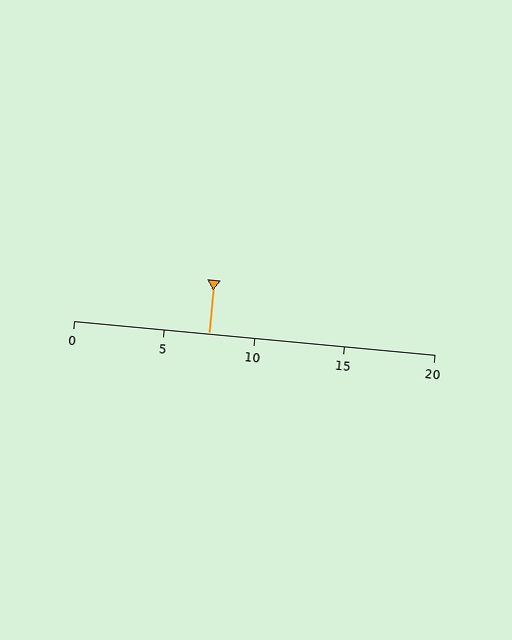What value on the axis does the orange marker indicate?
The marker indicates approximately 7.5.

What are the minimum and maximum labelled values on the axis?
The axis runs from 0 to 20.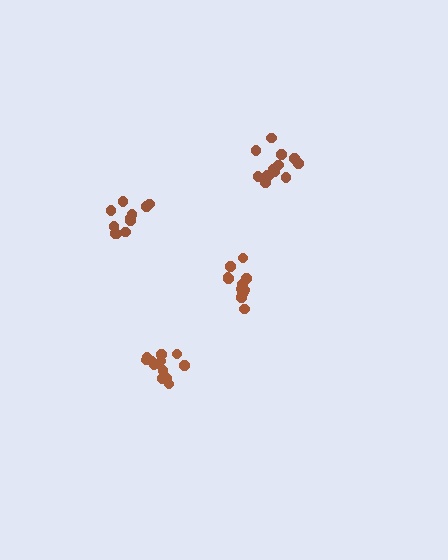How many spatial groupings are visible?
There are 4 spatial groupings.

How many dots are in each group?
Group 1: 12 dots, Group 2: 11 dots, Group 3: 14 dots, Group 4: 13 dots (50 total).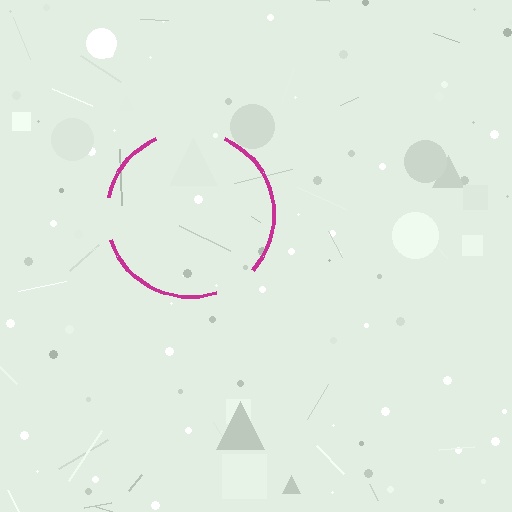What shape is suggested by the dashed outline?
The dashed outline suggests a circle.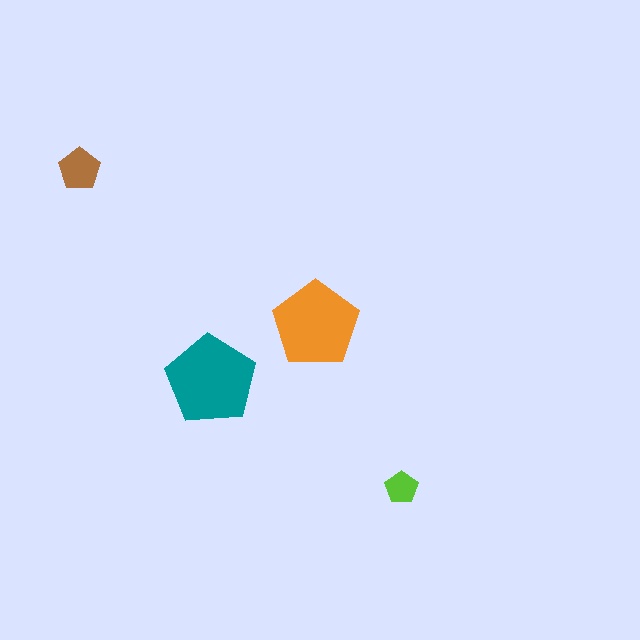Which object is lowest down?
The lime pentagon is bottommost.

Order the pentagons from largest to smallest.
the teal one, the orange one, the brown one, the lime one.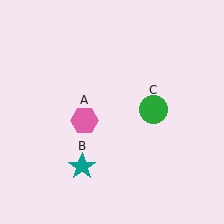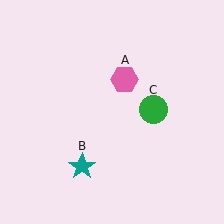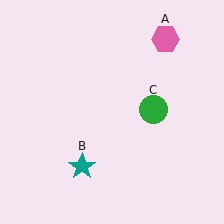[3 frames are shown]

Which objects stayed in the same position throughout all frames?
Teal star (object B) and green circle (object C) remained stationary.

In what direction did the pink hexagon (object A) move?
The pink hexagon (object A) moved up and to the right.